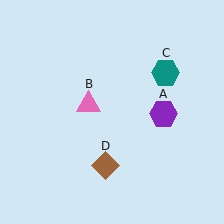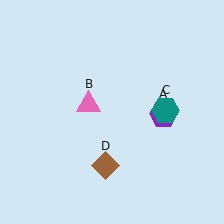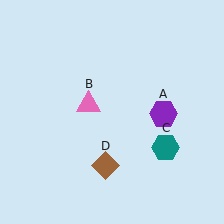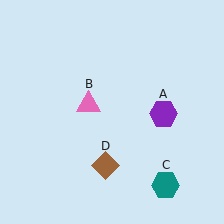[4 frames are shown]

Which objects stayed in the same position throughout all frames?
Purple hexagon (object A) and pink triangle (object B) and brown diamond (object D) remained stationary.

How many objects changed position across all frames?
1 object changed position: teal hexagon (object C).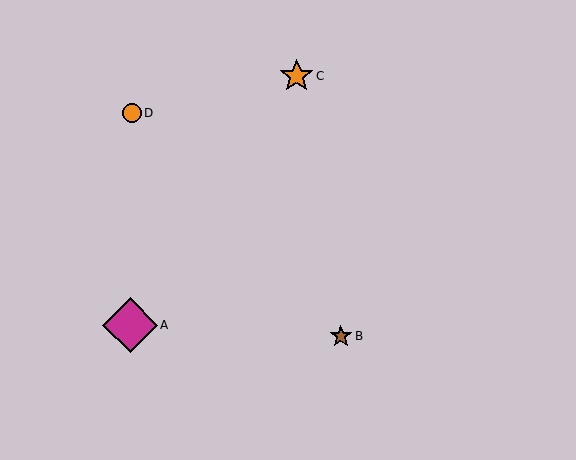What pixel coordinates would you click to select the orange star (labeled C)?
Click at (297, 76) to select the orange star C.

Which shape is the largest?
The magenta diamond (labeled A) is the largest.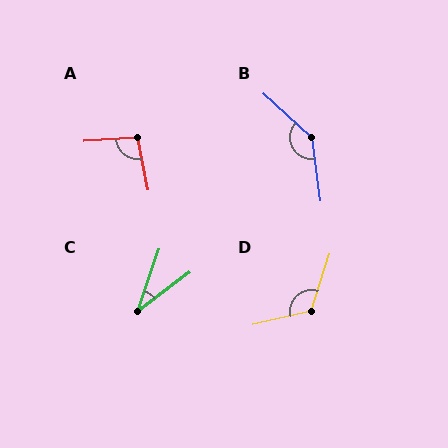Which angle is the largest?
B, at approximately 141 degrees.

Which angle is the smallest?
C, at approximately 34 degrees.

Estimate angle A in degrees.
Approximately 97 degrees.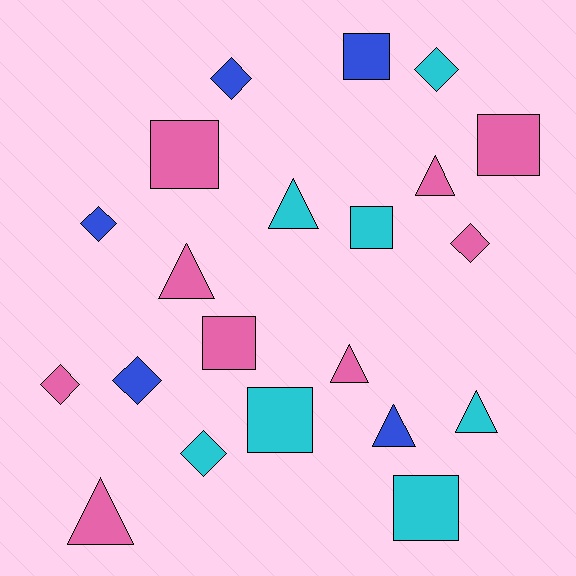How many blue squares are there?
There is 1 blue square.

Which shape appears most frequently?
Triangle, with 7 objects.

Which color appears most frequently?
Pink, with 9 objects.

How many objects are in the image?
There are 21 objects.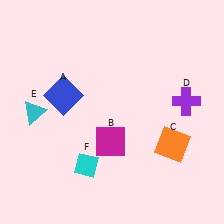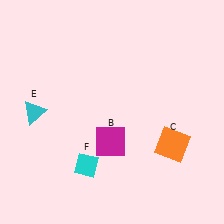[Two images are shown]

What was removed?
The purple cross (D), the blue square (A) were removed in Image 2.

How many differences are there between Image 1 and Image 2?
There are 2 differences between the two images.